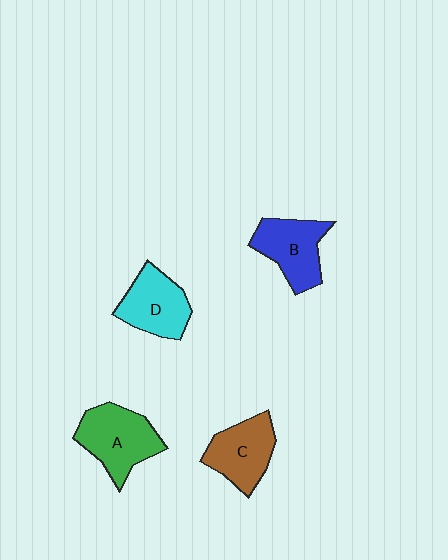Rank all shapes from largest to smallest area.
From largest to smallest: A (green), B (blue), C (brown), D (cyan).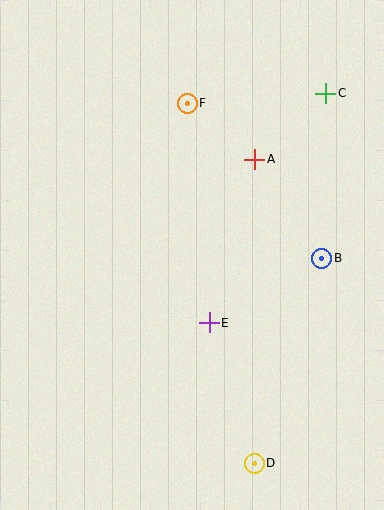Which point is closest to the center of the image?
Point E at (209, 323) is closest to the center.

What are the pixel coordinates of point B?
Point B is at (322, 258).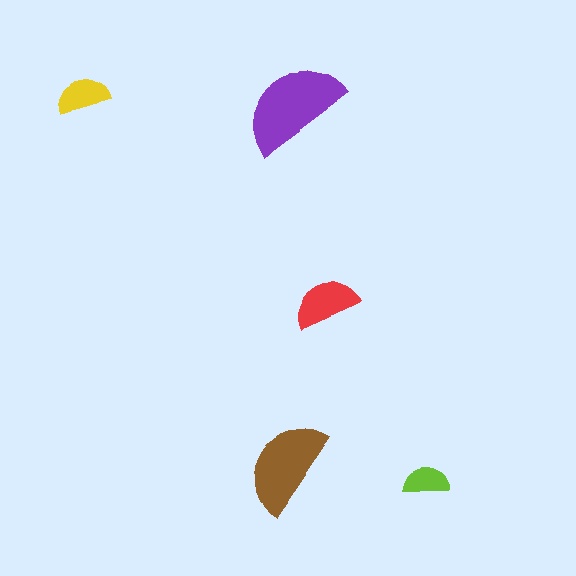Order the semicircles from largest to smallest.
the purple one, the brown one, the red one, the yellow one, the lime one.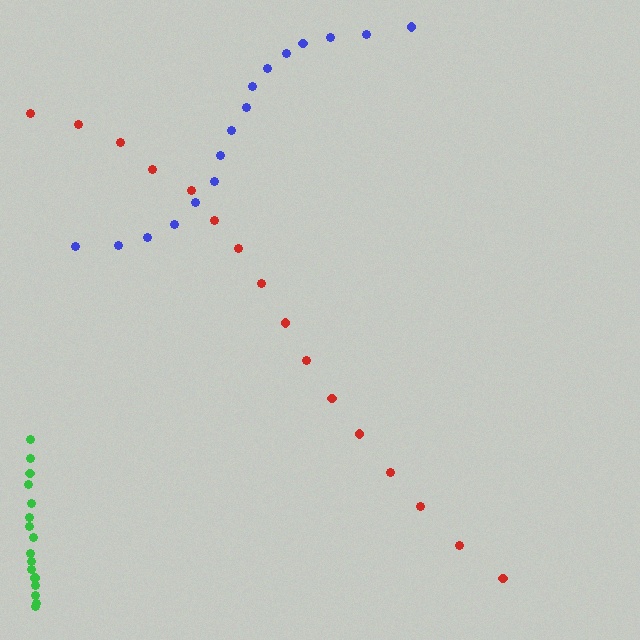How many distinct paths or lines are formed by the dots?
There are 3 distinct paths.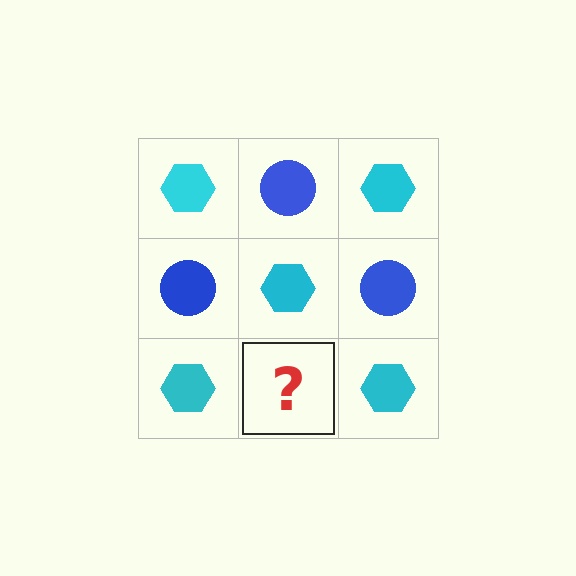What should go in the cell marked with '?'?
The missing cell should contain a blue circle.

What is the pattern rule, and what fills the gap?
The rule is that it alternates cyan hexagon and blue circle in a checkerboard pattern. The gap should be filled with a blue circle.